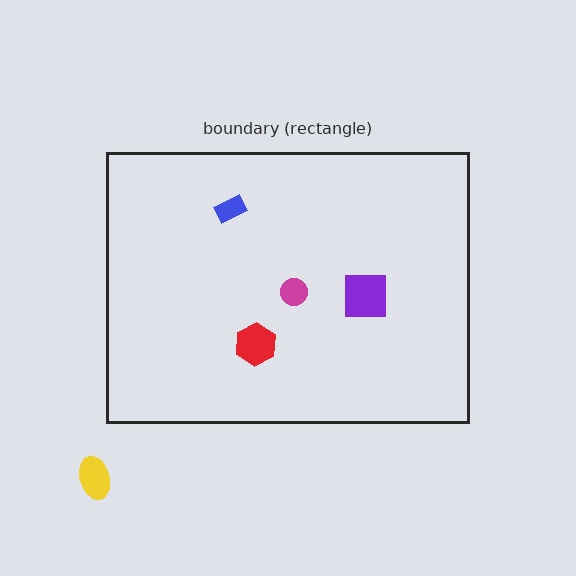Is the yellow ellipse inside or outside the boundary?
Outside.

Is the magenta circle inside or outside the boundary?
Inside.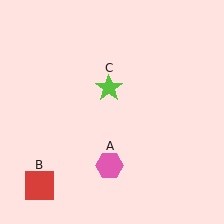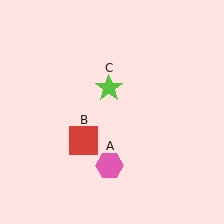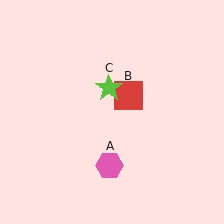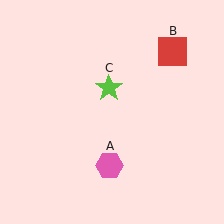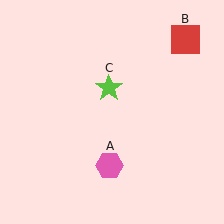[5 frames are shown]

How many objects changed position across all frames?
1 object changed position: red square (object B).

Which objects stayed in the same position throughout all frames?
Pink hexagon (object A) and lime star (object C) remained stationary.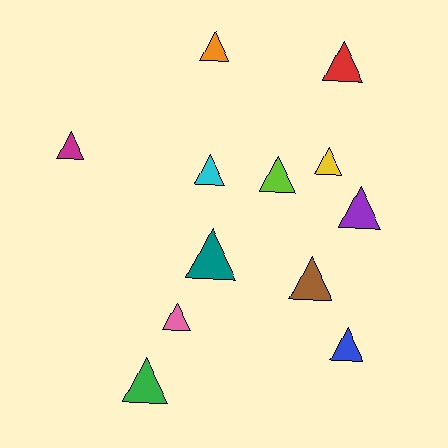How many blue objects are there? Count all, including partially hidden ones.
There is 1 blue object.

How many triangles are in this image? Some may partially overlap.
There are 12 triangles.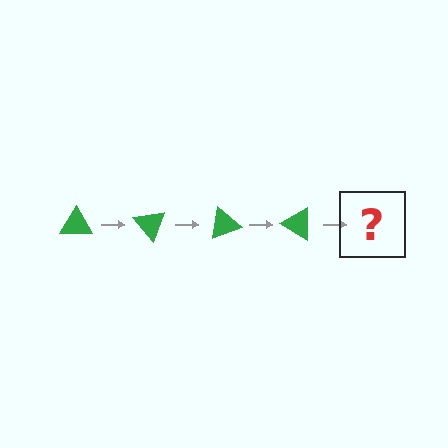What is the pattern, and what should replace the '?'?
The pattern is that the triangle rotates 50 degrees each step. The '?' should be a green triangle rotated 200 degrees.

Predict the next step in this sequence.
The next step is a green triangle rotated 200 degrees.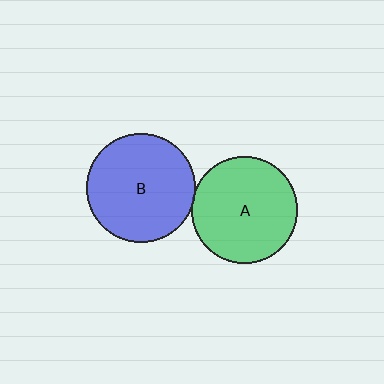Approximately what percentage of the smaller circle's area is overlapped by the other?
Approximately 5%.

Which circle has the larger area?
Circle B (blue).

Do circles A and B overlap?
Yes.